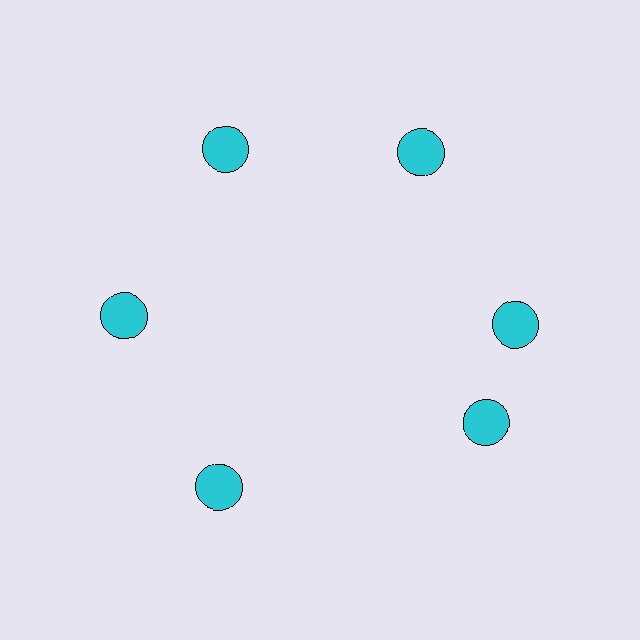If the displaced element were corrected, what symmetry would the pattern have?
It would have 6-fold rotational symmetry — the pattern would map onto itself every 60 degrees.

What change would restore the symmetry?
The symmetry would be restored by rotating it back into even spacing with its neighbors so that all 6 circles sit at equal angles and equal distance from the center.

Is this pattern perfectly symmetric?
No. The 6 cyan circles are arranged in a ring, but one element near the 5 o'clock position is rotated out of alignment along the ring, breaking the 6-fold rotational symmetry.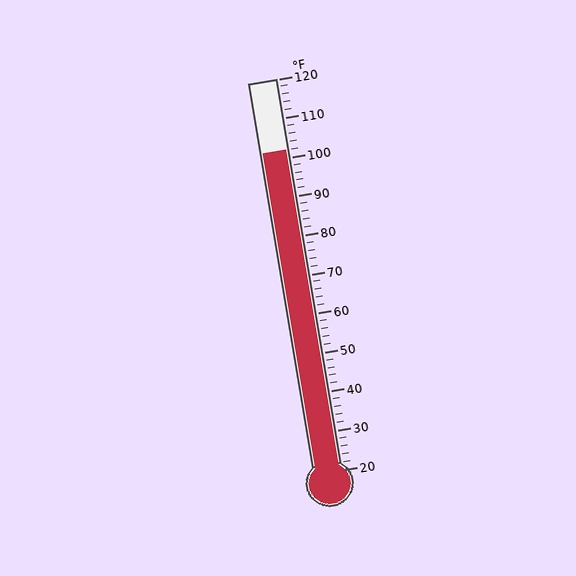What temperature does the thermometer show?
The thermometer shows approximately 102°F.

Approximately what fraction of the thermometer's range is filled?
The thermometer is filled to approximately 80% of its range.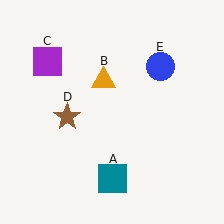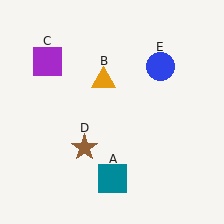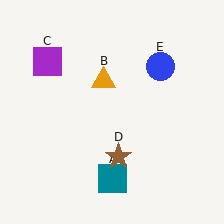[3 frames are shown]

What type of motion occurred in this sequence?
The brown star (object D) rotated counterclockwise around the center of the scene.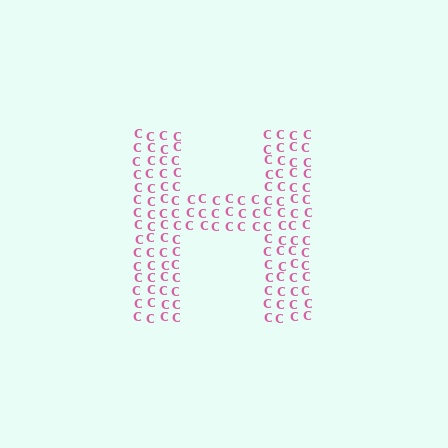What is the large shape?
The large shape is the letter H.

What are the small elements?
The small elements are letter C's.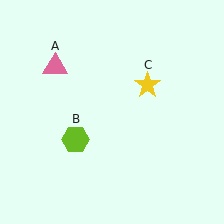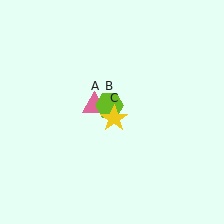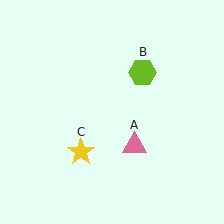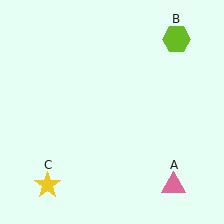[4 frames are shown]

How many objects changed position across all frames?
3 objects changed position: pink triangle (object A), lime hexagon (object B), yellow star (object C).